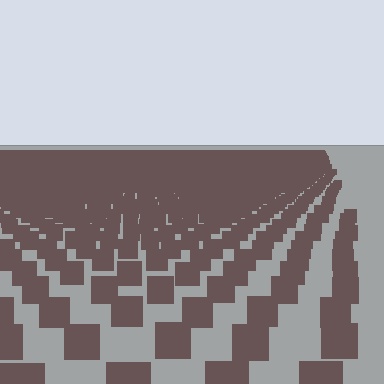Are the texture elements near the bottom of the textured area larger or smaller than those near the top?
Larger. Near the bottom, elements are closer to the viewer and appear at a bigger on-screen size.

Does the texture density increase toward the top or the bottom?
Density increases toward the top.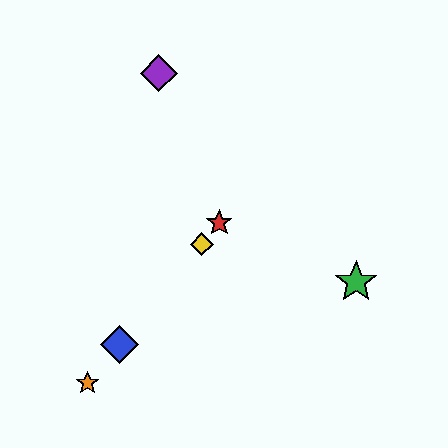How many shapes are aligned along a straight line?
4 shapes (the red star, the blue diamond, the yellow diamond, the orange star) are aligned along a straight line.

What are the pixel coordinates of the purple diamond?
The purple diamond is at (159, 73).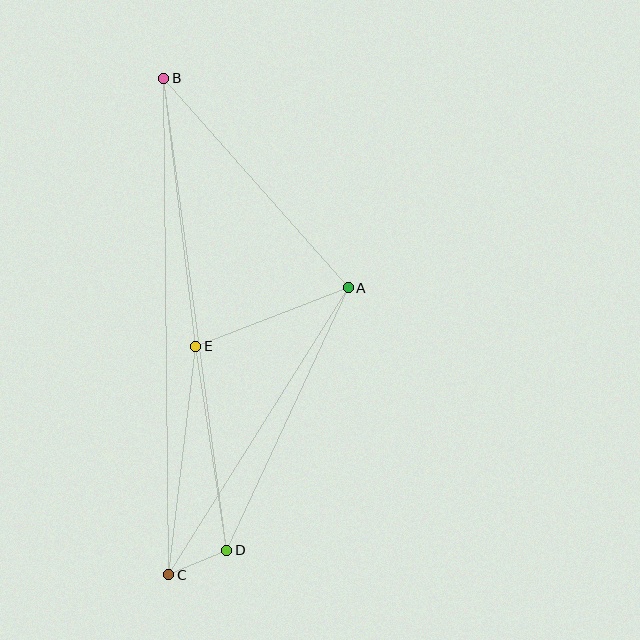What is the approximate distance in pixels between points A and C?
The distance between A and C is approximately 338 pixels.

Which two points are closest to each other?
Points C and D are closest to each other.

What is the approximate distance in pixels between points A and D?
The distance between A and D is approximately 289 pixels.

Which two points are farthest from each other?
Points B and C are farthest from each other.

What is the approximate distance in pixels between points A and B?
The distance between A and B is approximately 279 pixels.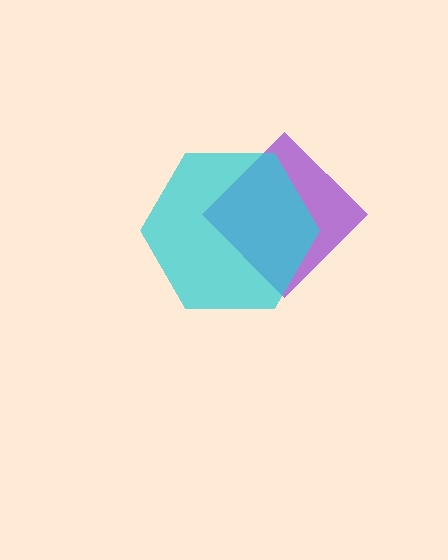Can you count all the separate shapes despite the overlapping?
Yes, there are 2 separate shapes.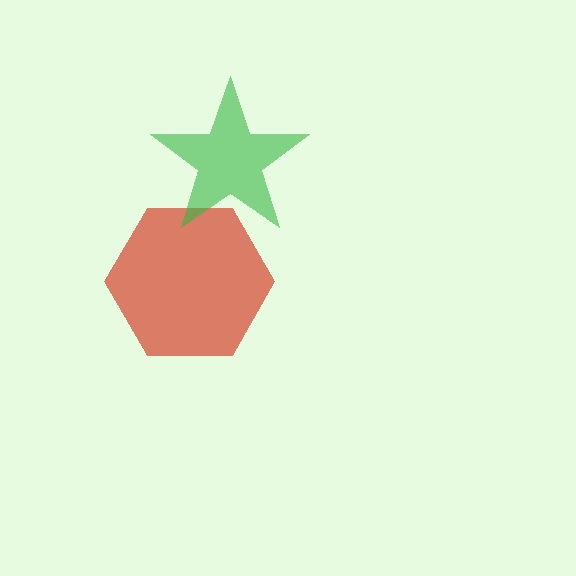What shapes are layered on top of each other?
The layered shapes are: a red hexagon, a green star.